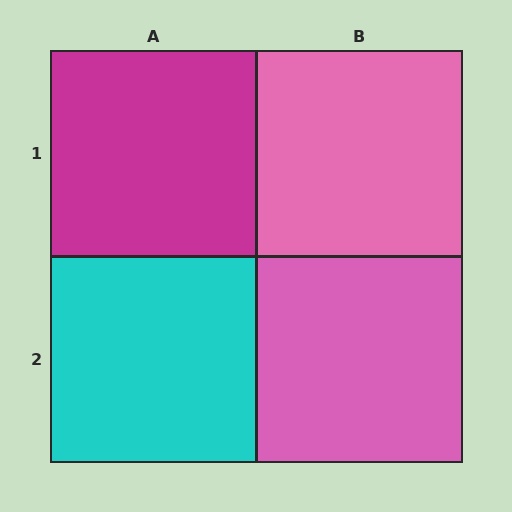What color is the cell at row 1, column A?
Magenta.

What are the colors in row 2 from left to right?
Cyan, pink.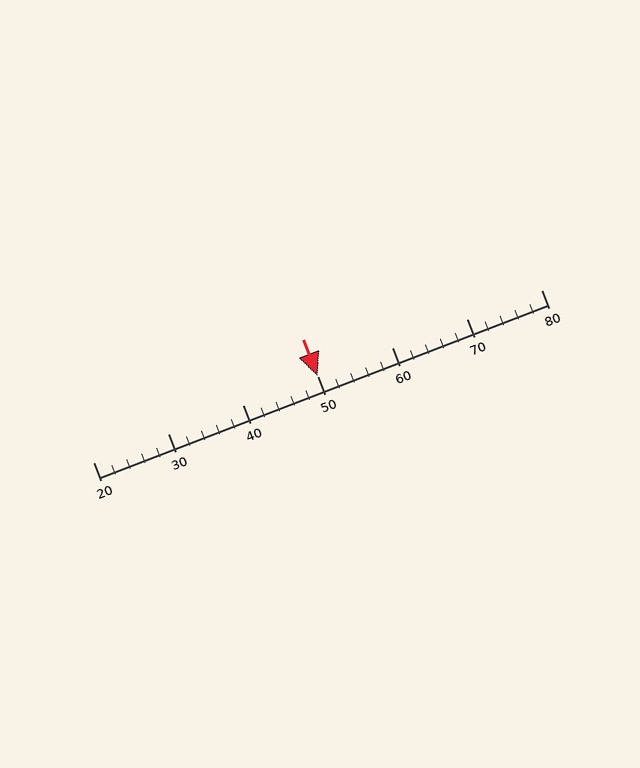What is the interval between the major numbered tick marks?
The major tick marks are spaced 10 units apart.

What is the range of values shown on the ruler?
The ruler shows values from 20 to 80.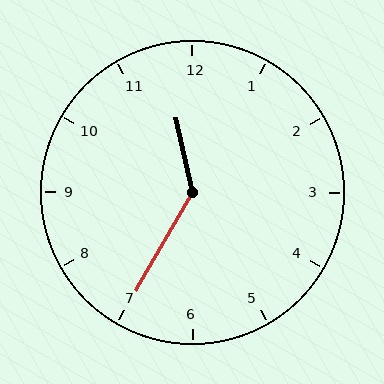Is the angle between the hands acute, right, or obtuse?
It is obtuse.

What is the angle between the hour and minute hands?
Approximately 138 degrees.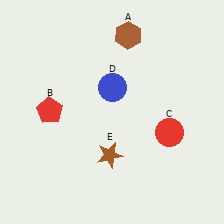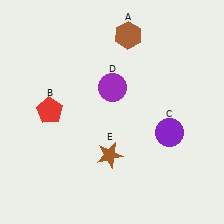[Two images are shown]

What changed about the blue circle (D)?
In Image 1, D is blue. In Image 2, it changed to purple.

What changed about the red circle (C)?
In Image 1, C is red. In Image 2, it changed to purple.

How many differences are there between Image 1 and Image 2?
There are 2 differences between the two images.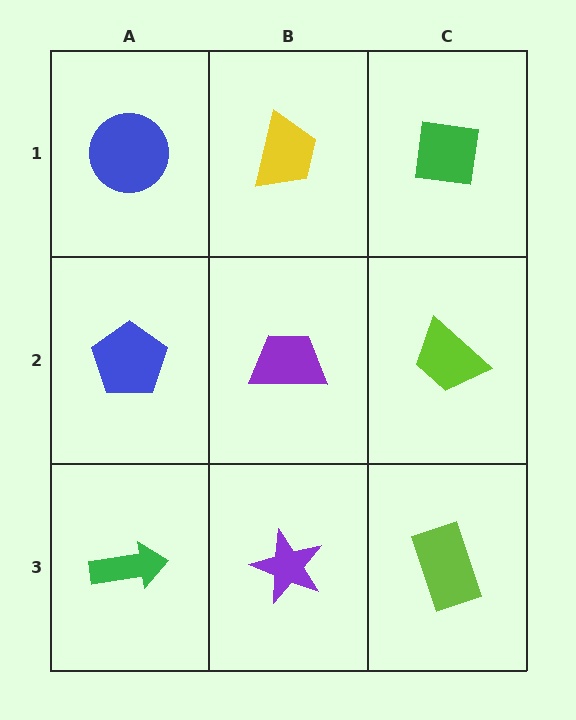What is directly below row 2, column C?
A lime rectangle.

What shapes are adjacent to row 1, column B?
A purple trapezoid (row 2, column B), a blue circle (row 1, column A), a green square (row 1, column C).